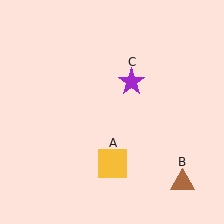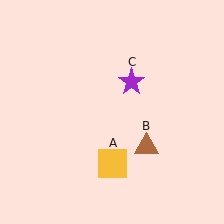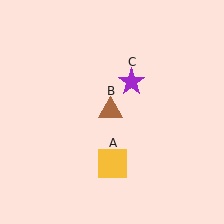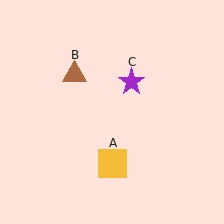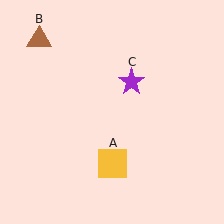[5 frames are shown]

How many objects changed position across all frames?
1 object changed position: brown triangle (object B).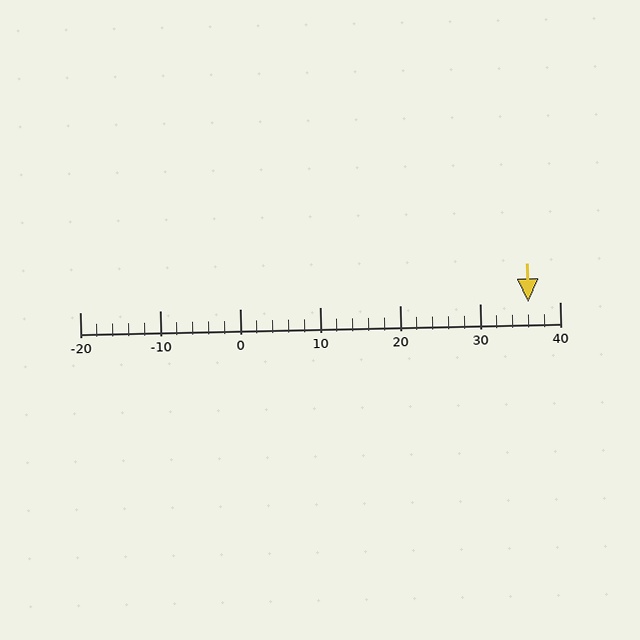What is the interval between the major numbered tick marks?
The major tick marks are spaced 10 units apart.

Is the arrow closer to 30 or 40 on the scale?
The arrow is closer to 40.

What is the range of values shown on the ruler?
The ruler shows values from -20 to 40.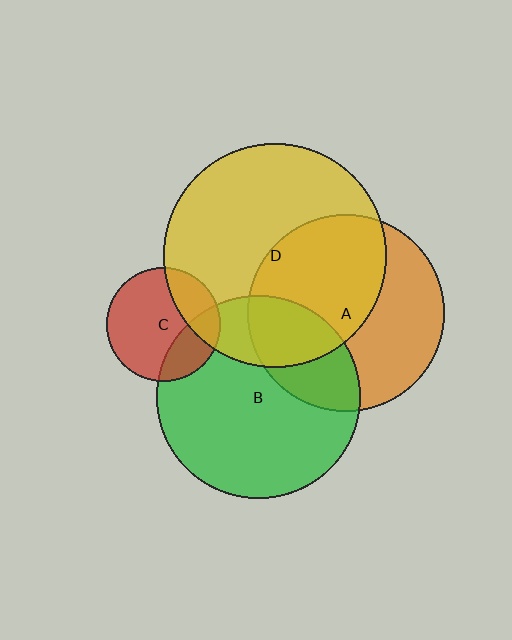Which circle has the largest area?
Circle D (yellow).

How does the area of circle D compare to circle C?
Approximately 3.9 times.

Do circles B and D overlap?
Yes.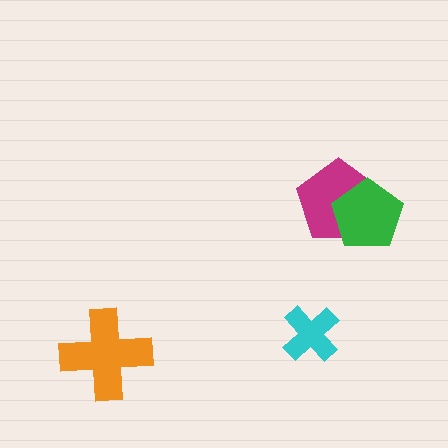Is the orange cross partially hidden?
No, no other shape covers it.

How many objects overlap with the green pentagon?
1 object overlaps with the green pentagon.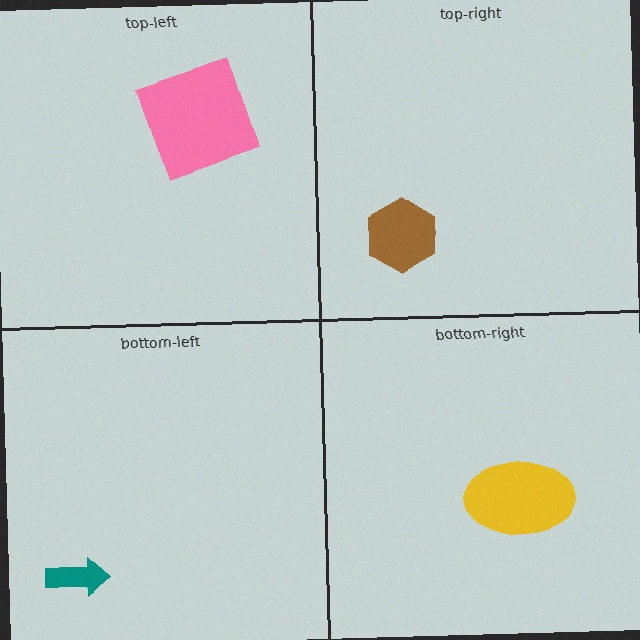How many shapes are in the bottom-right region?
1.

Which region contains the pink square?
The top-left region.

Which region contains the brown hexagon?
The top-right region.